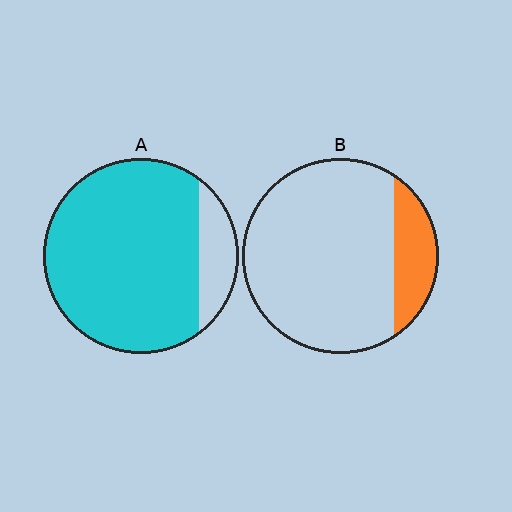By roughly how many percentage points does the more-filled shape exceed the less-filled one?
By roughly 70 percentage points (A over B).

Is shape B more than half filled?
No.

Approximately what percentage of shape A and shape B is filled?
A is approximately 85% and B is approximately 15%.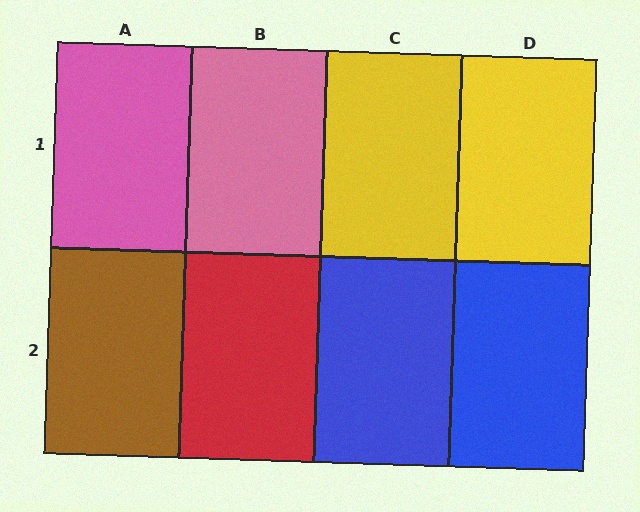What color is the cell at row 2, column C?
Blue.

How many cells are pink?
2 cells are pink.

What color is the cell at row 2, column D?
Blue.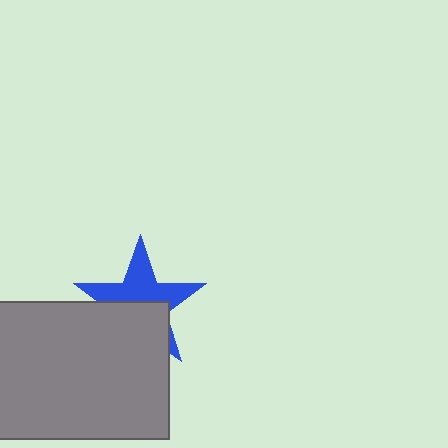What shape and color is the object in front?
The object in front is a gray rectangle.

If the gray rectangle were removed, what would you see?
You would see the complete blue star.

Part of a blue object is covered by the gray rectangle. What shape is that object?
It is a star.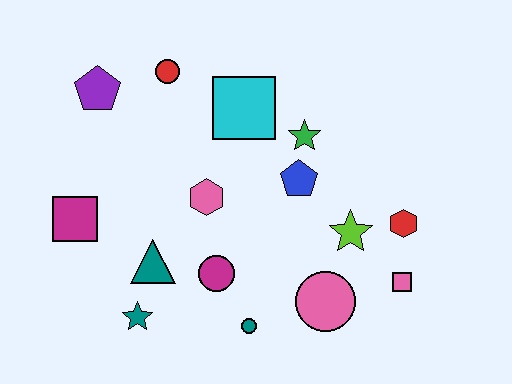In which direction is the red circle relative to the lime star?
The red circle is to the left of the lime star.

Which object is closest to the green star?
The blue pentagon is closest to the green star.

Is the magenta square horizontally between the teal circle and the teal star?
No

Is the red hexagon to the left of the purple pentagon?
No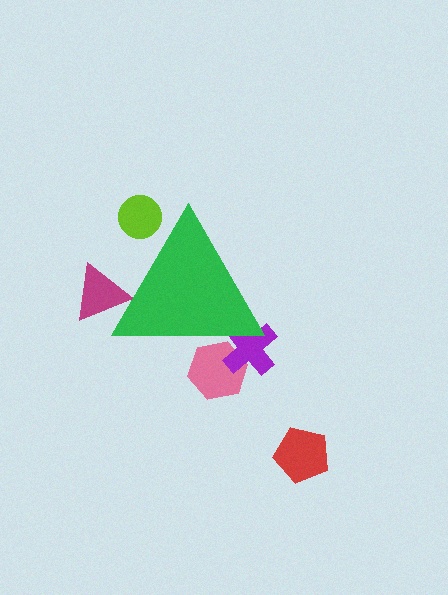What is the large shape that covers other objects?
A green triangle.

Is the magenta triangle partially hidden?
Yes, the magenta triangle is partially hidden behind the green triangle.